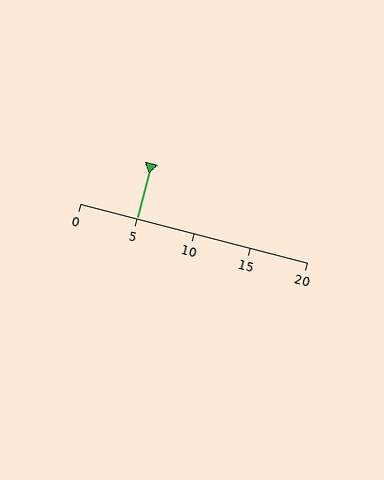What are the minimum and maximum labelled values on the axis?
The axis runs from 0 to 20.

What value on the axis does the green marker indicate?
The marker indicates approximately 5.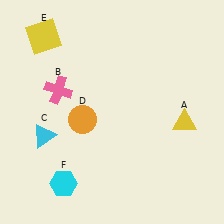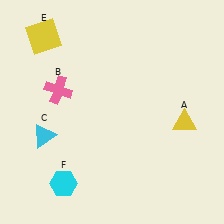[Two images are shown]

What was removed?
The orange circle (D) was removed in Image 2.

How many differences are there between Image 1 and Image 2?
There is 1 difference between the two images.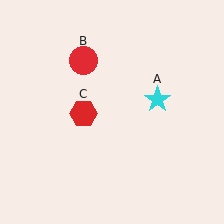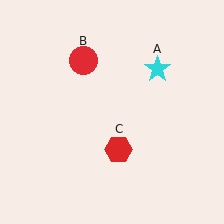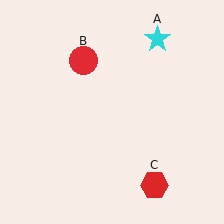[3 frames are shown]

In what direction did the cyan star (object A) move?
The cyan star (object A) moved up.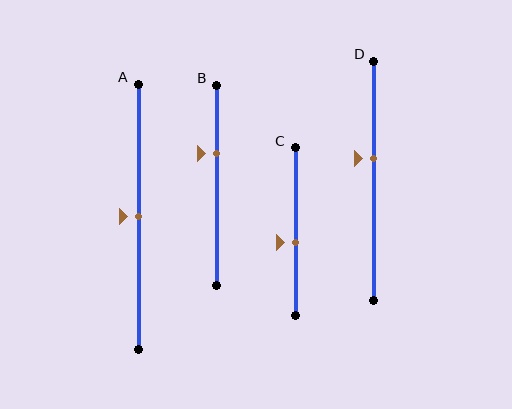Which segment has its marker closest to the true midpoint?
Segment A has its marker closest to the true midpoint.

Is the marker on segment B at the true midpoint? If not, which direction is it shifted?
No, the marker on segment B is shifted upward by about 16% of the segment length.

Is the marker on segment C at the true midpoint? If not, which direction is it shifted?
No, the marker on segment C is shifted downward by about 7% of the segment length.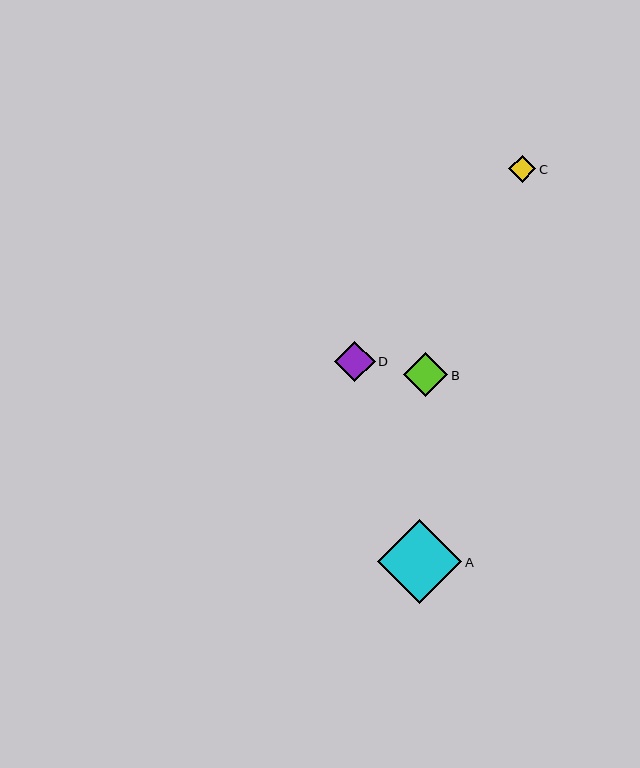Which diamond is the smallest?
Diamond C is the smallest with a size of approximately 27 pixels.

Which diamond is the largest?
Diamond A is the largest with a size of approximately 84 pixels.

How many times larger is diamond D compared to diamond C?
Diamond D is approximately 1.5 times the size of diamond C.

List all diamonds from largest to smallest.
From largest to smallest: A, B, D, C.